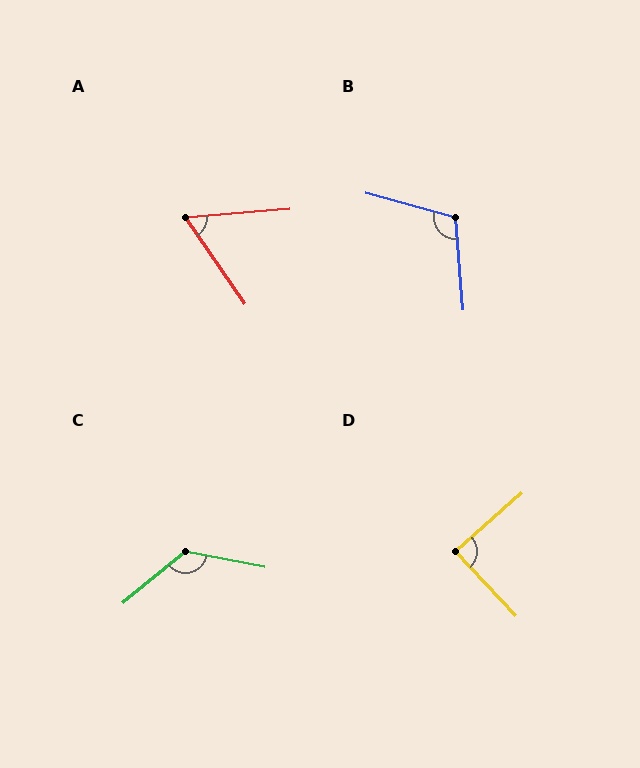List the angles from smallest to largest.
A (60°), D (88°), B (110°), C (129°).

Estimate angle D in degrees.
Approximately 88 degrees.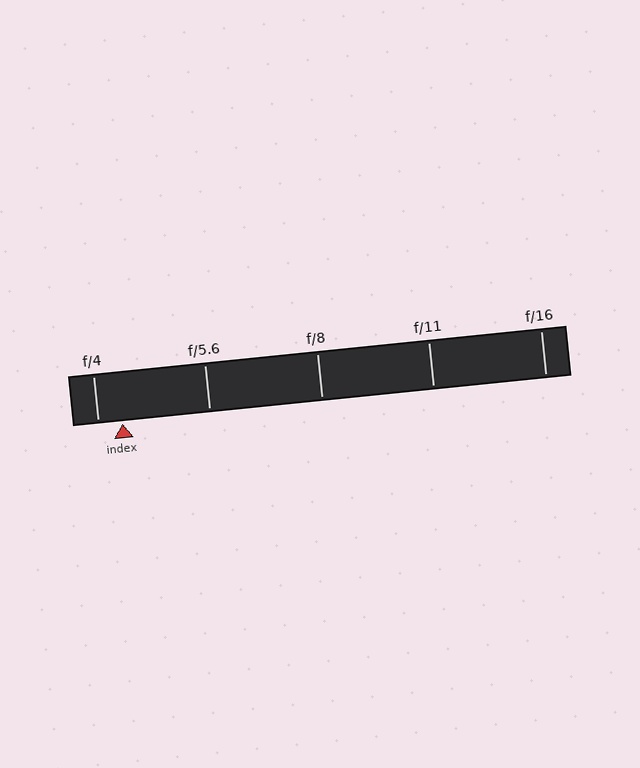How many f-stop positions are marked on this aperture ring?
There are 5 f-stop positions marked.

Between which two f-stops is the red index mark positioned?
The index mark is between f/4 and f/5.6.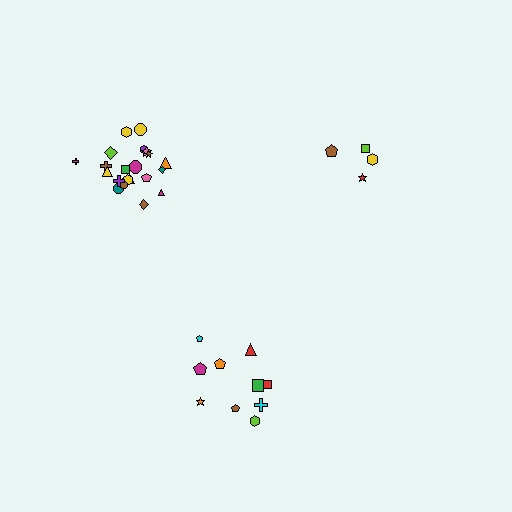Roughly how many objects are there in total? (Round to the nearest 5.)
Roughly 35 objects in total.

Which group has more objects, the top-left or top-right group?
The top-left group.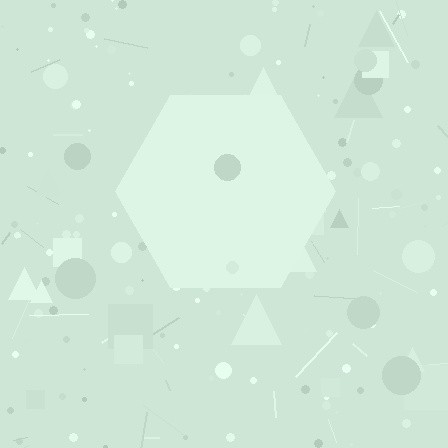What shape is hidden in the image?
A hexagon is hidden in the image.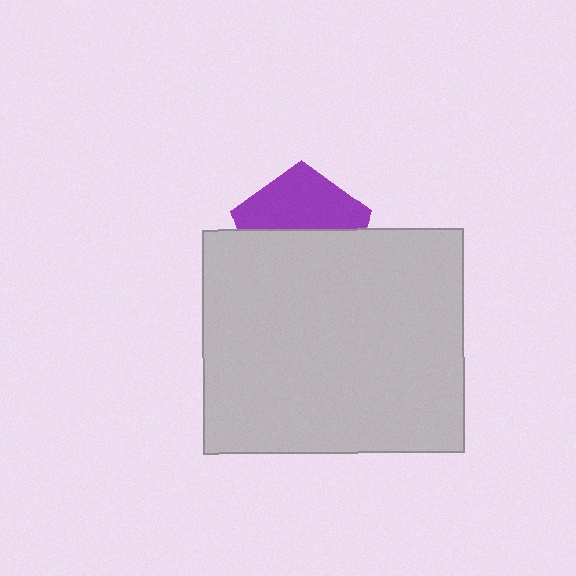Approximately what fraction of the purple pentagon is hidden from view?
Roughly 54% of the purple pentagon is hidden behind the light gray rectangle.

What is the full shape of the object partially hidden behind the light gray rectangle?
The partially hidden object is a purple pentagon.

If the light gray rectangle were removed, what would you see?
You would see the complete purple pentagon.